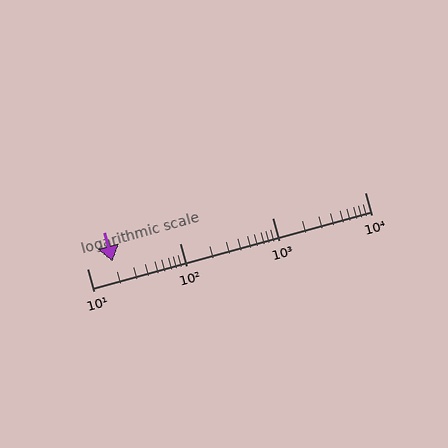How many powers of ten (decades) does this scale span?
The scale spans 3 decades, from 10 to 10000.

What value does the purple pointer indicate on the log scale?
The pointer indicates approximately 19.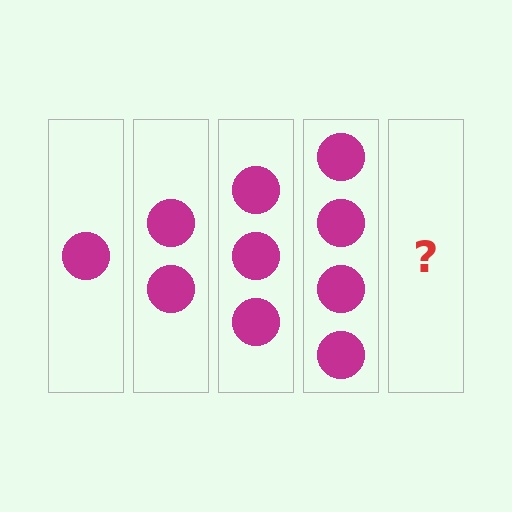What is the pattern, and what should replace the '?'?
The pattern is that each step adds one more circle. The '?' should be 5 circles.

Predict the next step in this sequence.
The next step is 5 circles.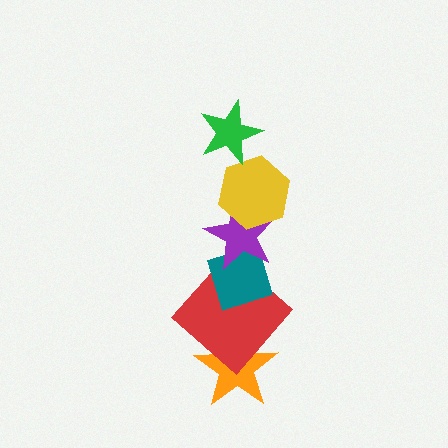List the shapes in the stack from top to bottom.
From top to bottom: the green star, the yellow hexagon, the purple star, the teal diamond, the red diamond, the orange star.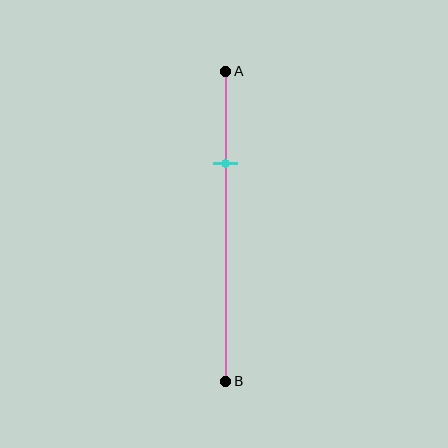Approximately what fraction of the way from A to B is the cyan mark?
The cyan mark is approximately 30% of the way from A to B.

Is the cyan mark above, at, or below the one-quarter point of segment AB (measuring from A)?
The cyan mark is below the one-quarter point of segment AB.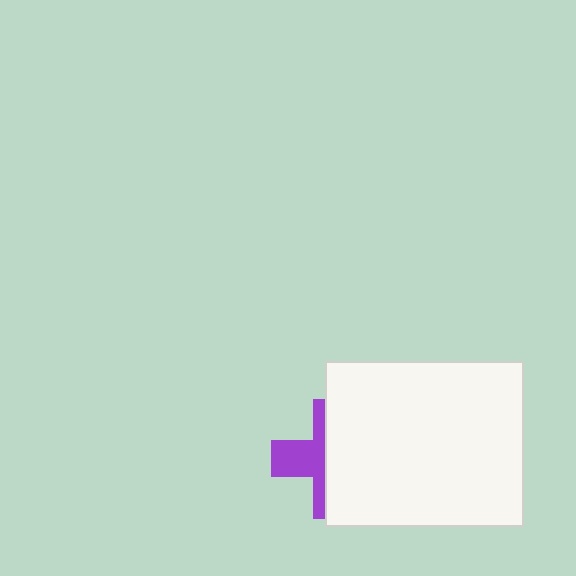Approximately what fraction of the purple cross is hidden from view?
Roughly 60% of the purple cross is hidden behind the white rectangle.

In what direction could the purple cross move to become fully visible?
The purple cross could move left. That would shift it out from behind the white rectangle entirely.